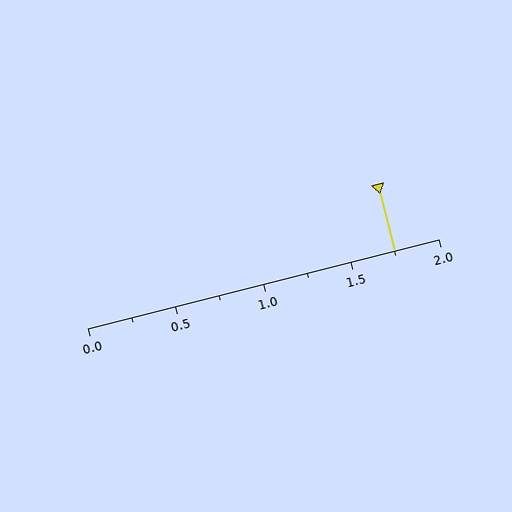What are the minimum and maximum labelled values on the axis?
The axis runs from 0.0 to 2.0.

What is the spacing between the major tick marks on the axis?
The major ticks are spaced 0.5 apart.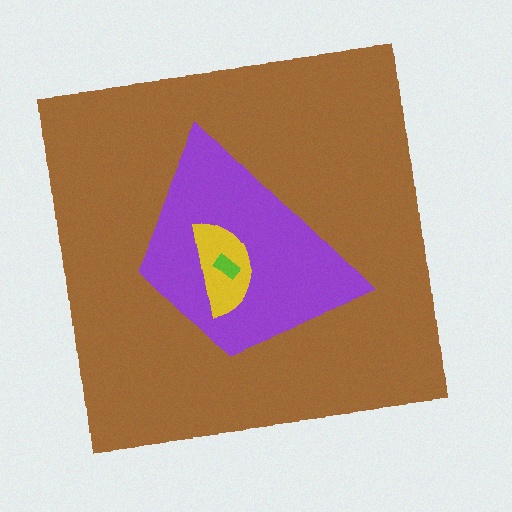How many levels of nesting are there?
4.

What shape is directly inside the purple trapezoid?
The yellow semicircle.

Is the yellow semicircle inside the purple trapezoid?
Yes.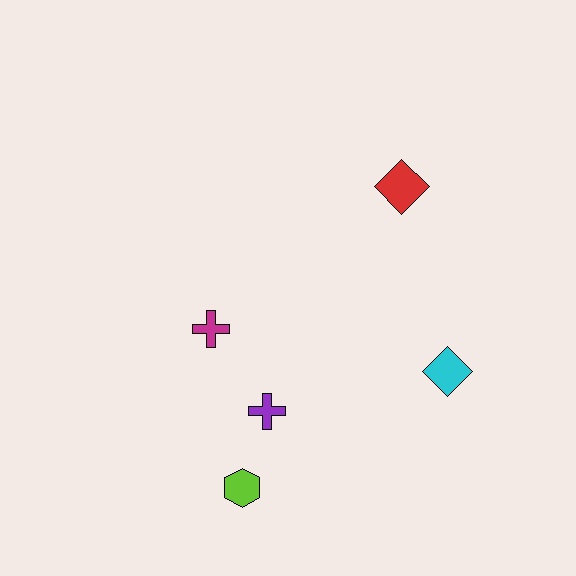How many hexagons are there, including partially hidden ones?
There is 1 hexagon.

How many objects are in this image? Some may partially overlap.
There are 5 objects.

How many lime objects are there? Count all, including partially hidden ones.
There is 1 lime object.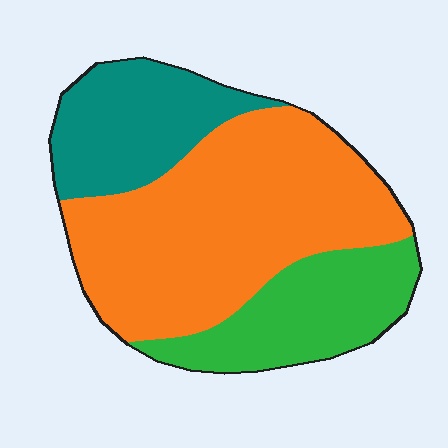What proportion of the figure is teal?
Teal covers roughly 20% of the figure.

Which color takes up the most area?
Orange, at roughly 55%.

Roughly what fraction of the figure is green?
Green covers 23% of the figure.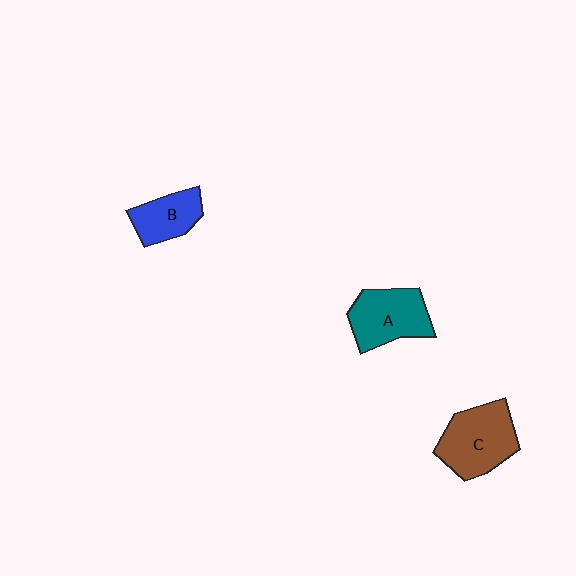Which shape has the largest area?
Shape C (brown).